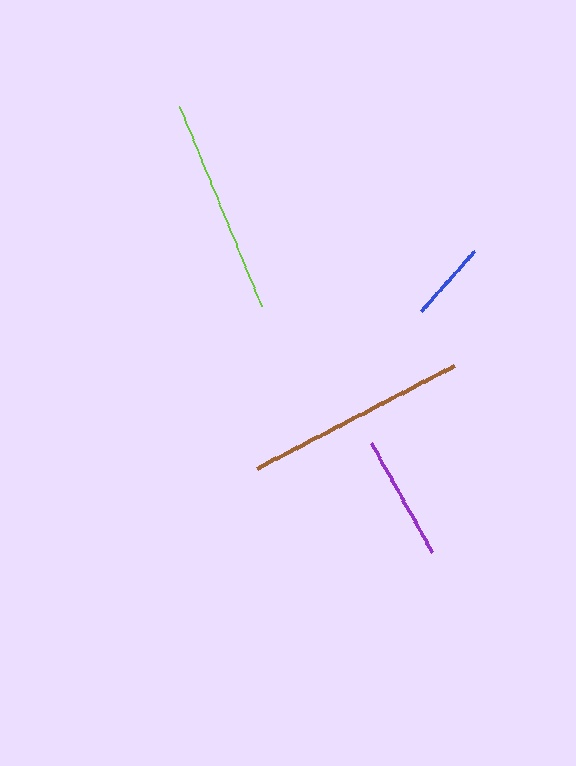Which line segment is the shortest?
The blue line is the shortest at approximately 81 pixels.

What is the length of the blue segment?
The blue segment is approximately 81 pixels long.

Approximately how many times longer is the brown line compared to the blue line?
The brown line is approximately 2.7 times the length of the blue line.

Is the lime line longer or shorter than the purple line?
The lime line is longer than the purple line.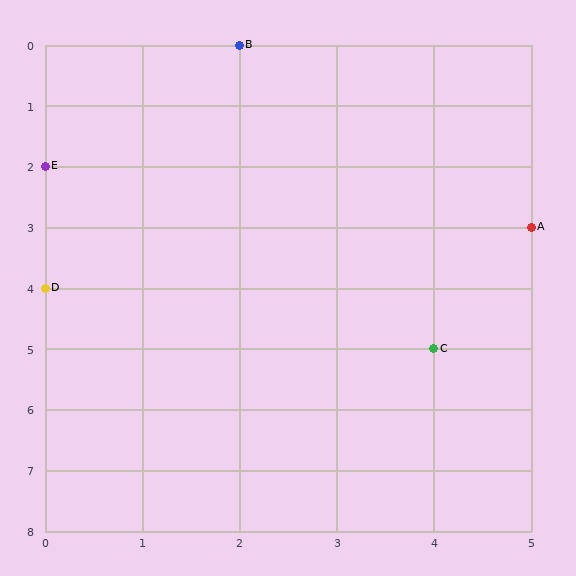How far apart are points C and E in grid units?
Points C and E are 4 columns and 3 rows apart (about 5.0 grid units diagonally).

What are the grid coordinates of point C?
Point C is at grid coordinates (4, 5).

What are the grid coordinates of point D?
Point D is at grid coordinates (0, 4).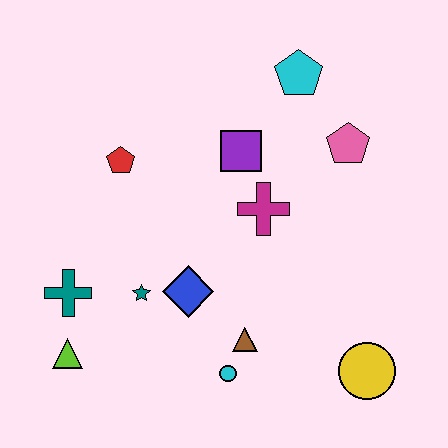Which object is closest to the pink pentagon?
The cyan pentagon is closest to the pink pentagon.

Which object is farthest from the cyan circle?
The cyan pentagon is farthest from the cyan circle.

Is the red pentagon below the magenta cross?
No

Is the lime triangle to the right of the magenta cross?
No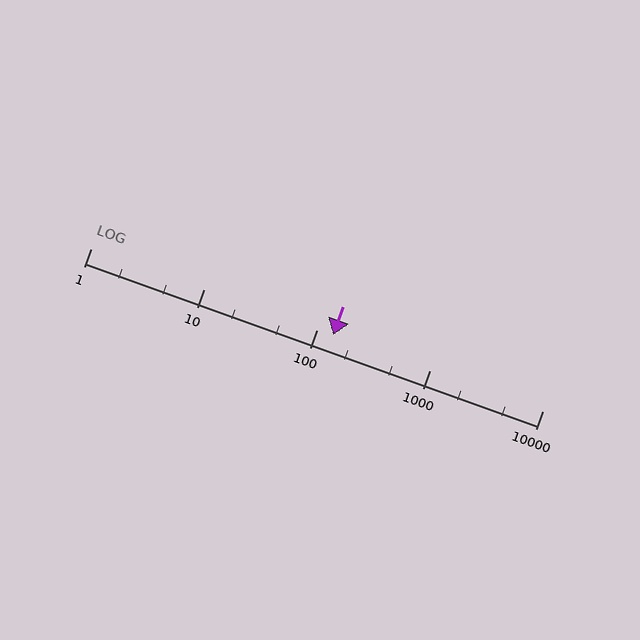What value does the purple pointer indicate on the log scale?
The pointer indicates approximately 140.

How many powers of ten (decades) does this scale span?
The scale spans 4 decades, from 1 to 10000.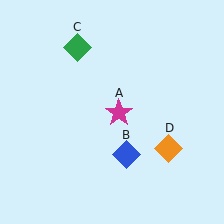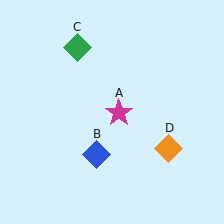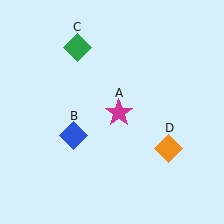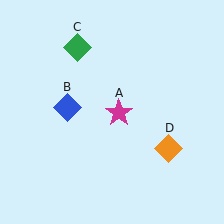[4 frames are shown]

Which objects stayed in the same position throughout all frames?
Magenta star (object A) and green diamond (object C) and orange diamond (object D) remained stationary.